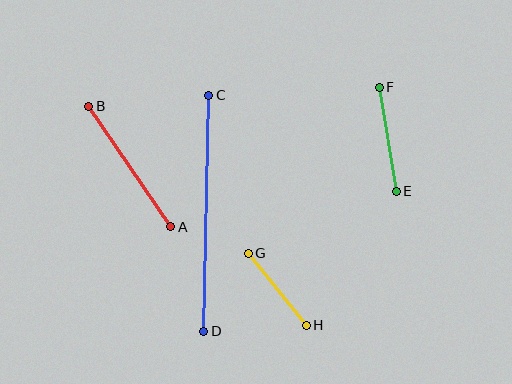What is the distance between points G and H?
The distance is approximately 93 pixels.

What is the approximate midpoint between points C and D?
The midpoint is at approximately (206, 213) pixels.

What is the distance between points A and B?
The distance is approximately 146 pixels.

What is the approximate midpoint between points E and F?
The midpoint is at approximately (388, 139) pixels.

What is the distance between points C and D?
The distance is approximately 236 pixels.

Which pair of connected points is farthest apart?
Points C and D are farthest apart.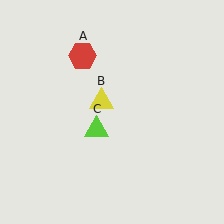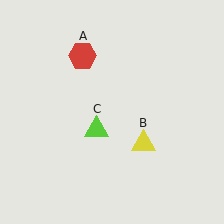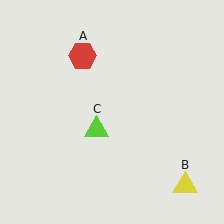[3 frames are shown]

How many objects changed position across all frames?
1 object changed position: yellow triangle (object B).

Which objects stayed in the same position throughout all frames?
Red hexagon (object A) and lime triangle (object C) remained stationary.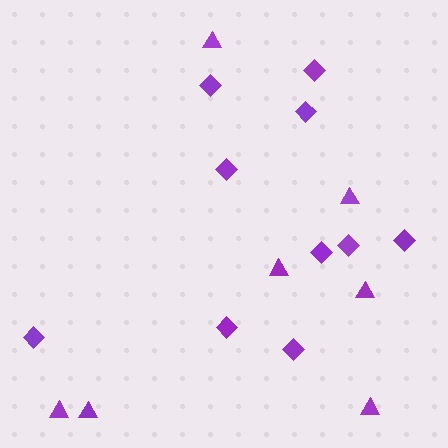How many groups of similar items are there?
There are 2 groups: one group of diamonds (10) and one group of triangles (7).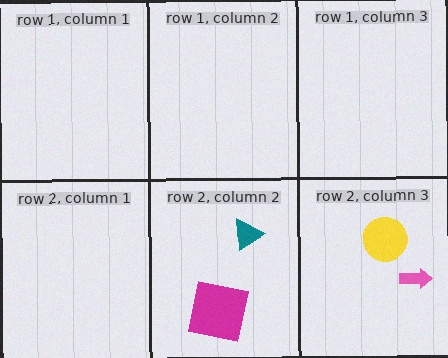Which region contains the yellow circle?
The row 2, column 3 region.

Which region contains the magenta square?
The row 2, column 2 region.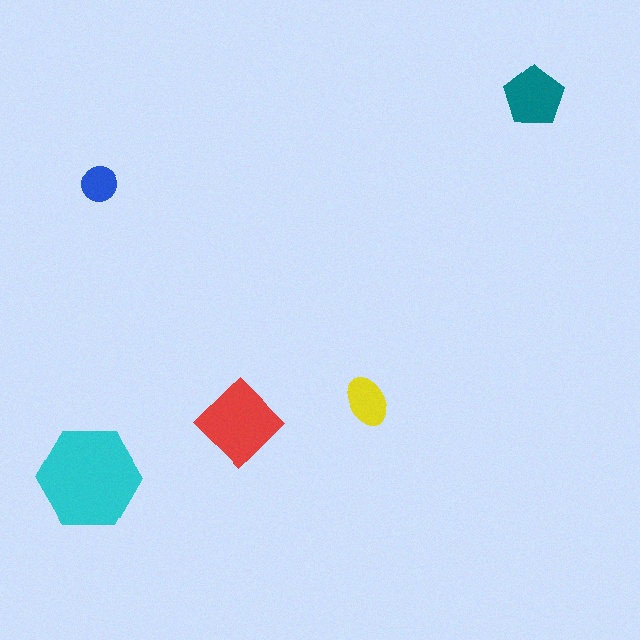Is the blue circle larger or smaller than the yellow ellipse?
Smaller.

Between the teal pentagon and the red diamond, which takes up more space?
The red diamond.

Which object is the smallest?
The blue circle.